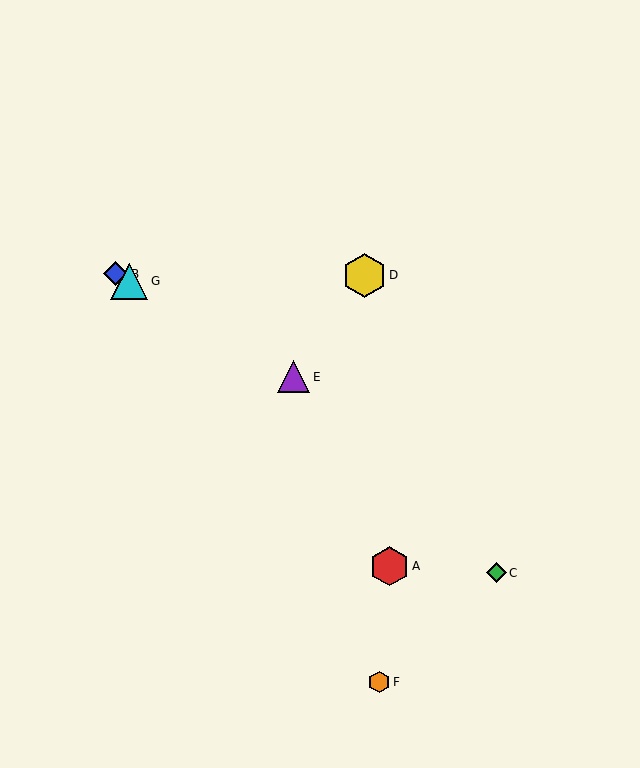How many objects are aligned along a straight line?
3 objects (B, E, G) are aligned along a straight line.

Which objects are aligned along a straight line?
Objects B, E, G are aligned along a straight line.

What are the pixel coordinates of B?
Object B is at (116, 274).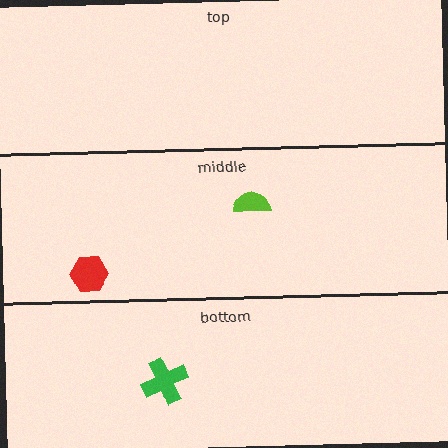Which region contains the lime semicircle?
The middle region.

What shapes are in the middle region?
The red hexagon, the lime semicircle.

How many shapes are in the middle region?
2.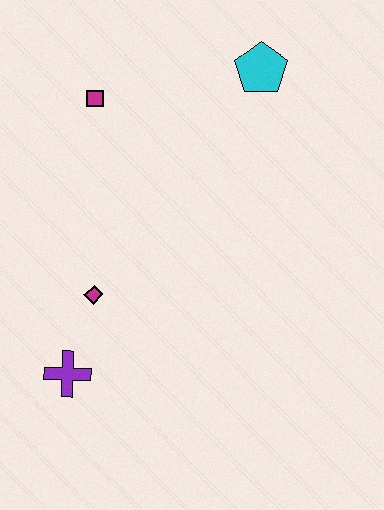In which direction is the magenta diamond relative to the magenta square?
The magenta diamond is below the magenta square.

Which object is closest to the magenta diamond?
The purple cross is closest to the magenta diamond.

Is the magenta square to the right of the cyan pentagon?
No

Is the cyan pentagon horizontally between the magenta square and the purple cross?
No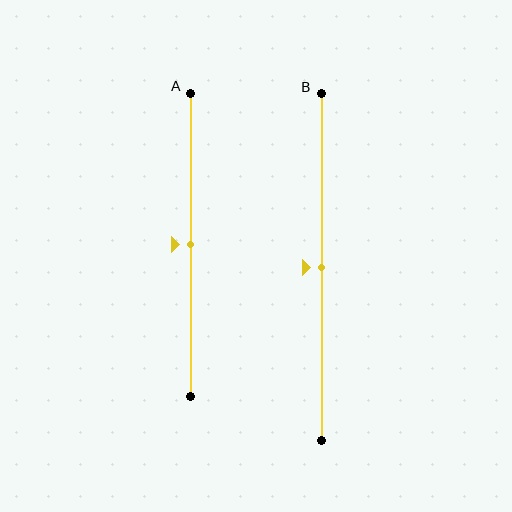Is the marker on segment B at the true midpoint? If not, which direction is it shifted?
Yes, the marker on segment B is at the true midpoint.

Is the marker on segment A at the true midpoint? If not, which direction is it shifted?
Yes, the marker on segment A is at the true midpoint.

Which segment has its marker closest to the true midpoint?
Segment A has its marker closest to the true midpoint.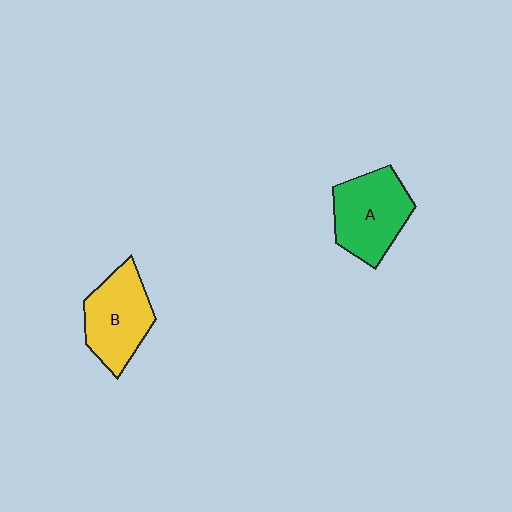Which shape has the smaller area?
Shape B (yellow).